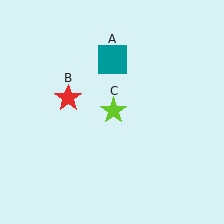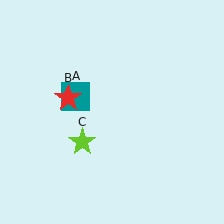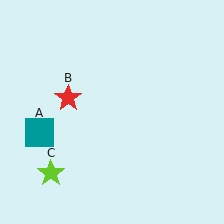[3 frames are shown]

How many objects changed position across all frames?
2 objects changed position: teal square (object A), lime star (object C).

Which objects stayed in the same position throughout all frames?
Red star (object B) remained stationary.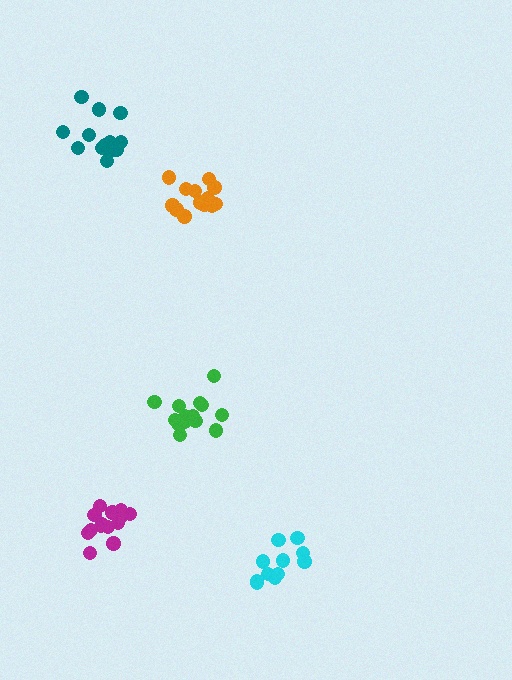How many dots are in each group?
Group 1: 14 dots, Group 2: 11 dots, Group 3: 14 dots, Group 4: 16 dots, Group 5: 15 dots (70 total).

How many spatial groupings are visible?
There are 5 spatial groupings.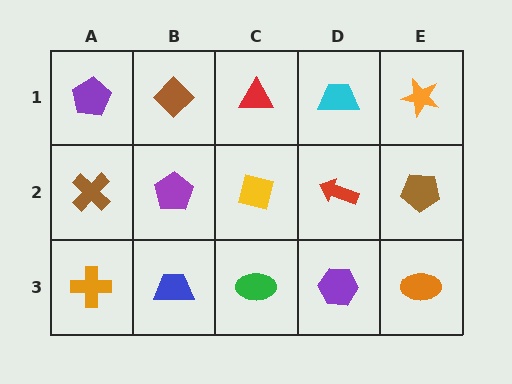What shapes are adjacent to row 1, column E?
A brown pentagon (row 2, column E), a cyan trapezoid (row 1, column D).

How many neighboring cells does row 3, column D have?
3.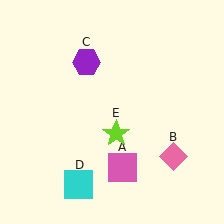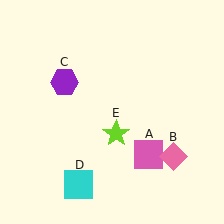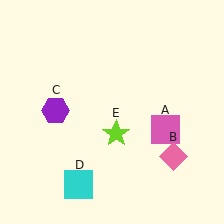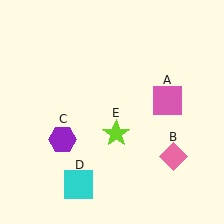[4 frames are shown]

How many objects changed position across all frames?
2 objects changed position: pink square (object A), purple hexagon (object C).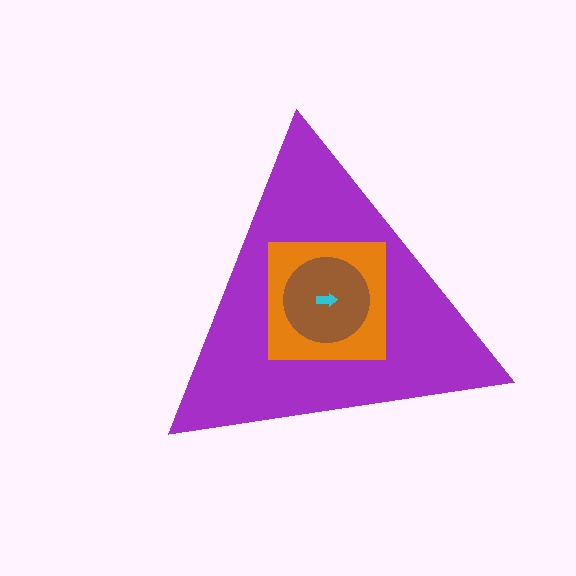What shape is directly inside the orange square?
The brown circle.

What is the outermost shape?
The purple triangle.